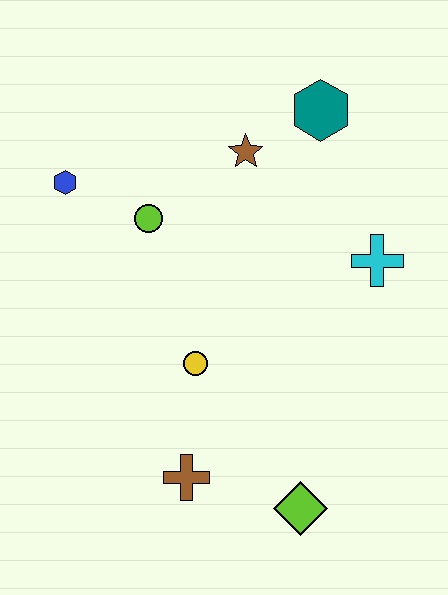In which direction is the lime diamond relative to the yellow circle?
The lime diamond is below the yellow circle.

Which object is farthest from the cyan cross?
The blue hexagon is farthest from the cyan cross.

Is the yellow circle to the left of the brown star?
Yes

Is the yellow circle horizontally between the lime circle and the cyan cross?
Yes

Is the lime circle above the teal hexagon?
No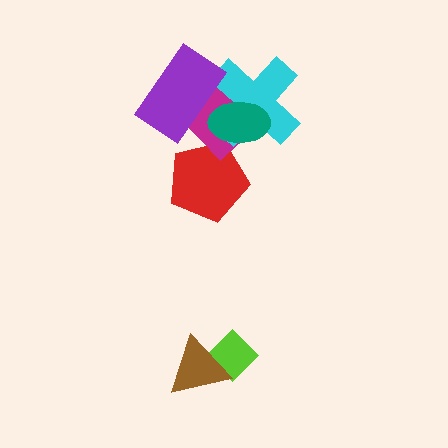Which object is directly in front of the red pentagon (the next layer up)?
The magenta rectangle is directly in front of the red pentagon.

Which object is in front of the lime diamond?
The brown triangle is in front of the lime diamond.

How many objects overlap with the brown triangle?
1 object overlaps with the brown triangle.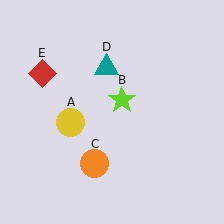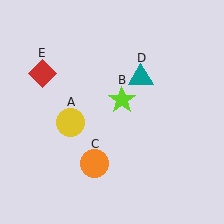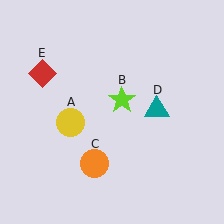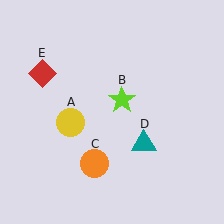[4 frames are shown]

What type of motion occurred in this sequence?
The teal triangle (object D) rotated clockwise around the center of the scene.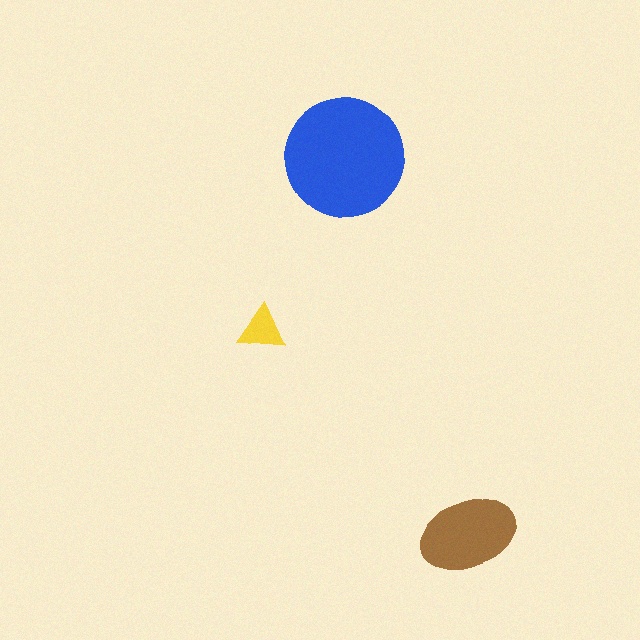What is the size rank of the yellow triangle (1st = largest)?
3rd.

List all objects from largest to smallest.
The blue circle, the brown ellipse, the yellow triangle.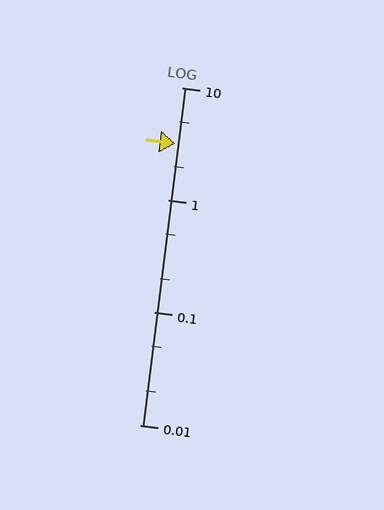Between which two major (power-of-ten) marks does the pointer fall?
The pointer is between 1 and 10.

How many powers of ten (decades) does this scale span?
The scale spans 3 decades, from 0.01 to 10.